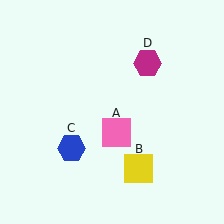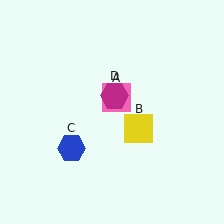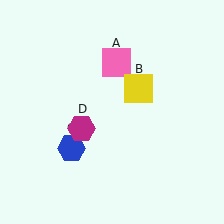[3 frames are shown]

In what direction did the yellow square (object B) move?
The yellow square (object B) moved up.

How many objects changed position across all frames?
3 objects changed position: pink square (object A), yellow square (object B), magenta hexagon (object D).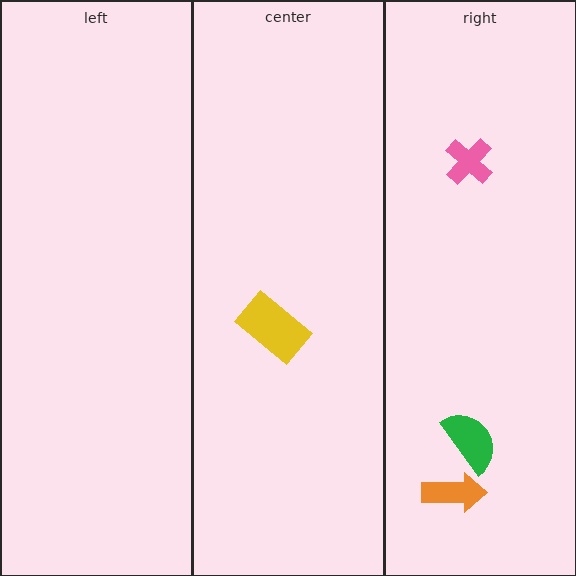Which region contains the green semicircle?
The right region.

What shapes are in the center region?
The yellow rectangle.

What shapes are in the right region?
The green semicircle, the orange arrow, the pink cross.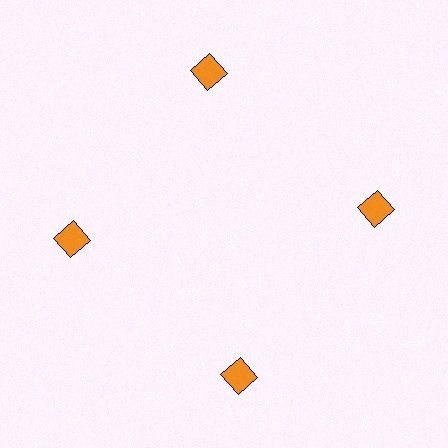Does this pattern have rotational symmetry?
Yes, this pattern has 4-fold rotational symmetry. It looks the same after rotating 90 degrees around the center.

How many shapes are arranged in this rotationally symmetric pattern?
There are 4 shapes, arranged in 4 groups of 1.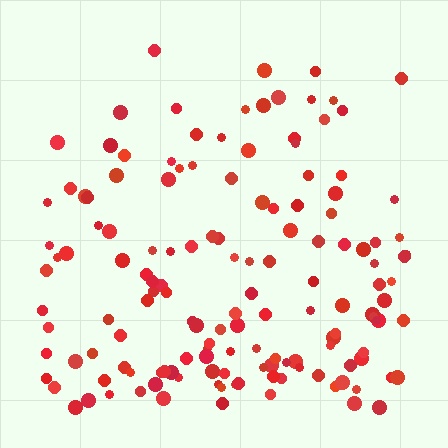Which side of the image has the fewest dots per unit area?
The top.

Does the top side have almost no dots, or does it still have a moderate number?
Still a moderate number, just noticeably fewer than the bottom.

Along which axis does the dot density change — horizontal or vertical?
Vertical.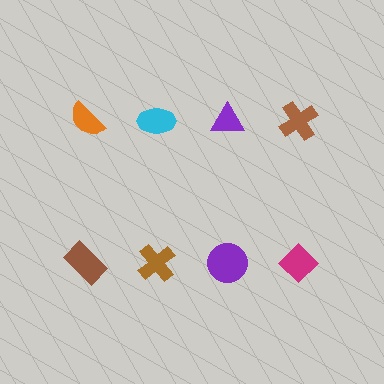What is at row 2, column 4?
A magenta diamond.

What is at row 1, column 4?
A brown cross.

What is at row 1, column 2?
A cyan ellipse.